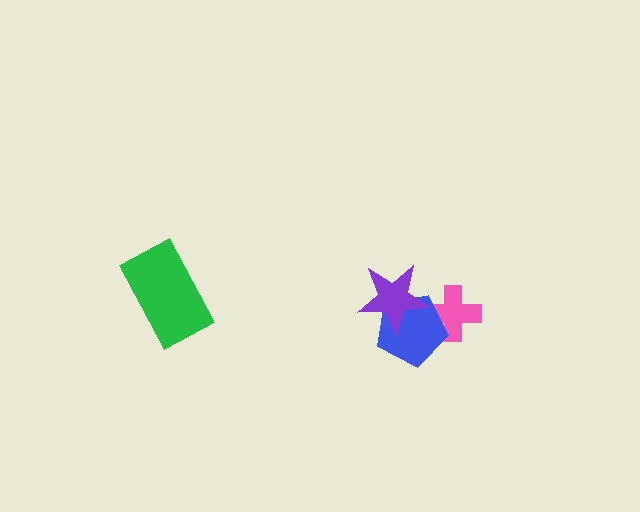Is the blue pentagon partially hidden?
Yes, it is partially covered by another shape.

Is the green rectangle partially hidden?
No, no other shape covers it.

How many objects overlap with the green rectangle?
0 objects overlap with the green rectangle.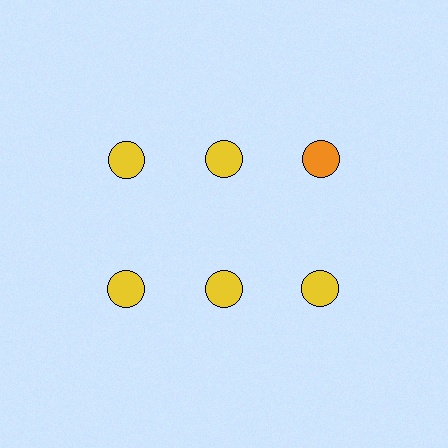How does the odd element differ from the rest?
It has a different color: orange instead of yellow.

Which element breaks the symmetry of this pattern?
The orange circle in the top row, center column breaks the symmetry. All other shapes are yellow circles.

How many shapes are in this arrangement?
There are 6 shapes arranged in a grid pattern.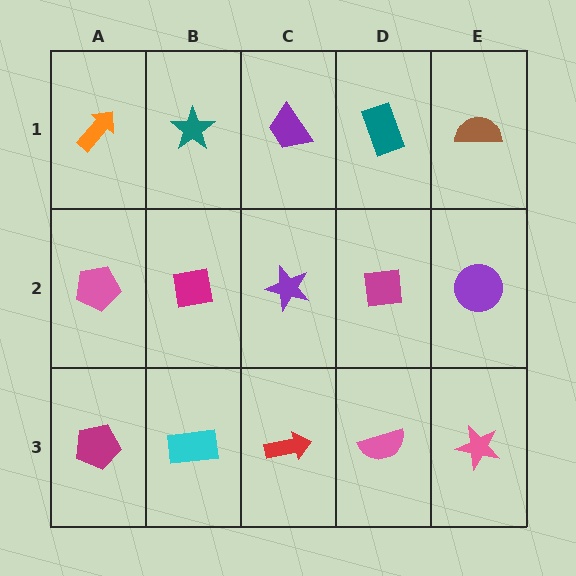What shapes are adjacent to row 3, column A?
A pink pentagon (row 2, column A), a cyan rectangle (row 3, column B).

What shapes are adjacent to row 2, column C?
A purple trapezoid (row 1, column C), a red arrow (row 3, column C), a magenta square (row 2, column B), a magenta square (row 2, column D).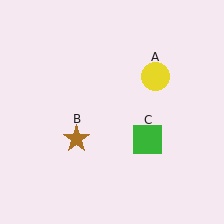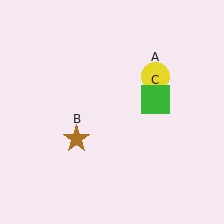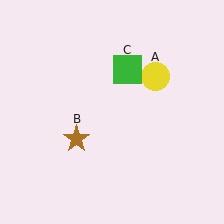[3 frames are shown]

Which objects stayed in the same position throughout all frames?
Yellow circle (object A) and brown star (object B) remained stationary.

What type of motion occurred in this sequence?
The green square (object C) rotated counterclockwise around the center of the scene.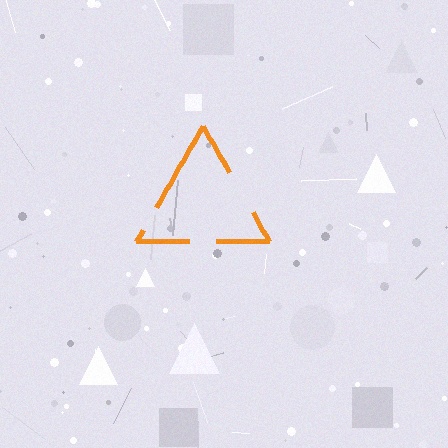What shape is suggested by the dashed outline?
The dashed outline suggests a triangle.